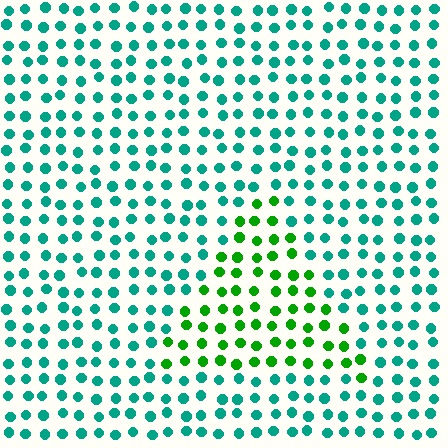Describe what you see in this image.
The image is filled with small teal elements in a uniform arrangement. A triangle-shaped region is visible where the elements are tinted to a slightly different hue, forming a subtle color boundary.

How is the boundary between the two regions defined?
The boundary is defined purely by a slight shift in hue (about 49 degrees). Spacing, size, and orientation are identical on both sides.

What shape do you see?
I see a triangle.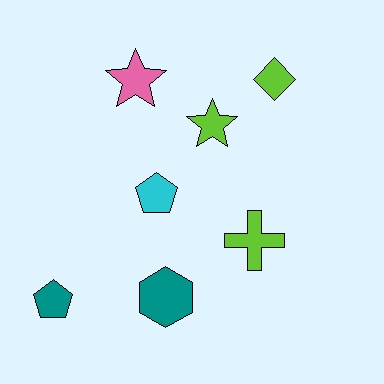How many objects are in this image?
There are 7 objects.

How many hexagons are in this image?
There is 1 hexagon.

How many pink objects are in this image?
There is 1 pink object.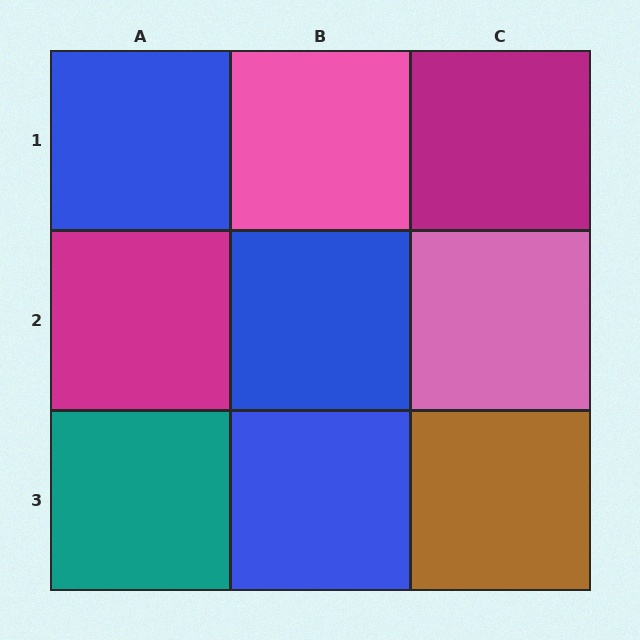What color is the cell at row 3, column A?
Teal.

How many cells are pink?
2 cells are pink.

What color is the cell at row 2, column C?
Pink.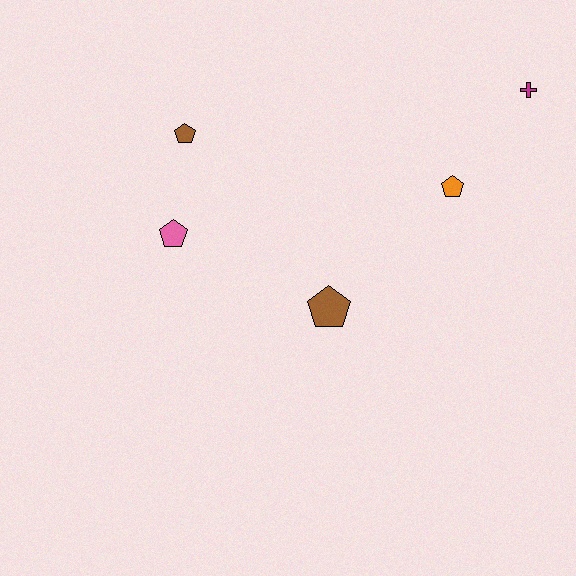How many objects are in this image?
There are 5 objects.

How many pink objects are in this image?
There is 1 pink object.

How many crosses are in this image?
There is 1 cross.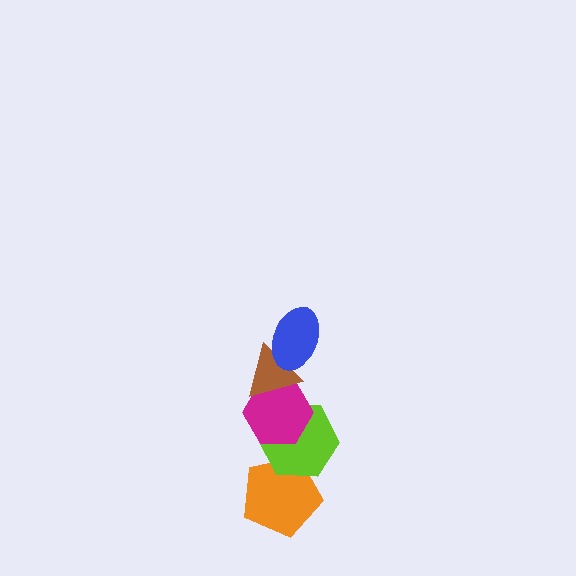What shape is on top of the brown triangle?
The blue ellipse is on top of the brown triangle.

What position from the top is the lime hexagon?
The lime hexagon is 4th from the top.